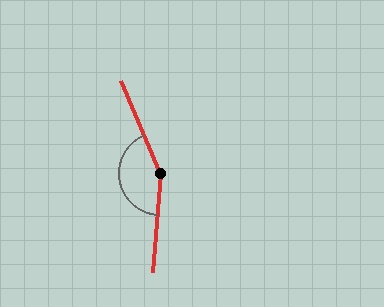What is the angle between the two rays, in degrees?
Approximately 152 degrees.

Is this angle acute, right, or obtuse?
It is obtuse.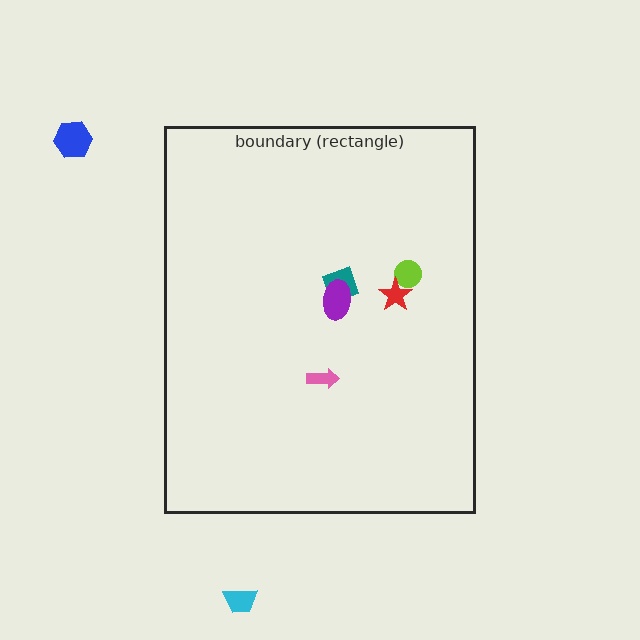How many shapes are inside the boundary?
5 inside, 2 outside.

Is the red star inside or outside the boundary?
Inside.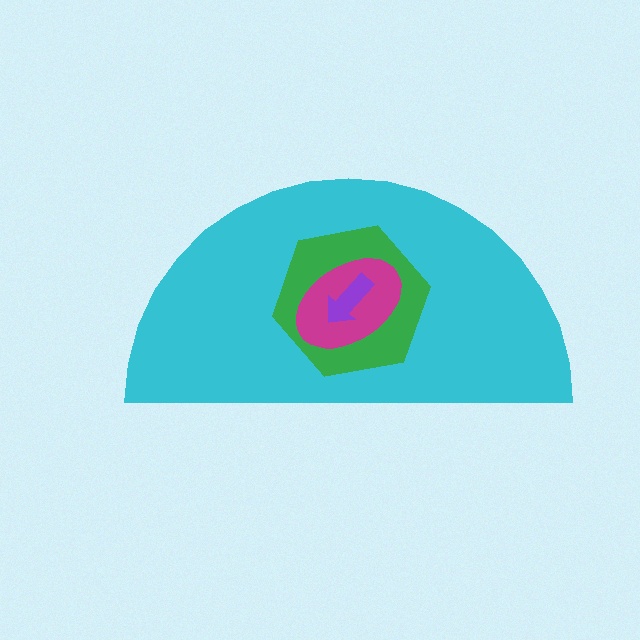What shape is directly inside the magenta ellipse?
The purple arrow.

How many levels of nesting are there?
4.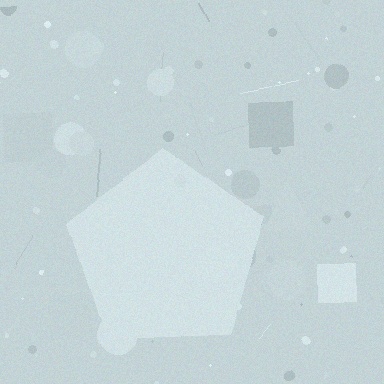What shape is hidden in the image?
A pentagon is hidden in the image.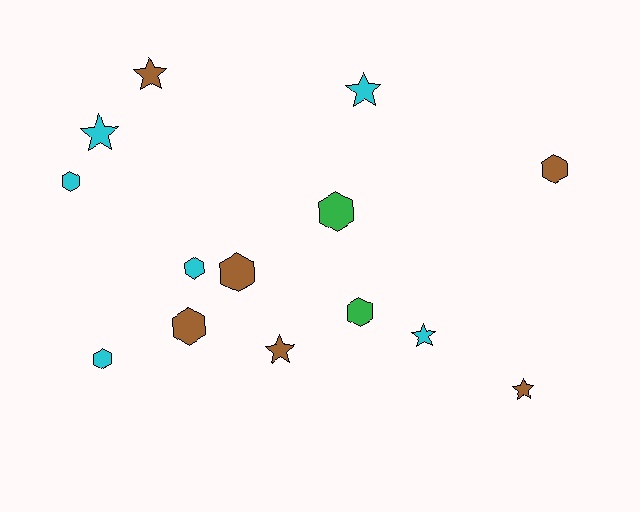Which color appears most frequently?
Cyan, with 6 objects.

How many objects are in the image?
There are 14 objects.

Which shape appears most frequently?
Hexagon, with 8 objects.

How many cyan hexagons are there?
There are 3 cyan hexagons.